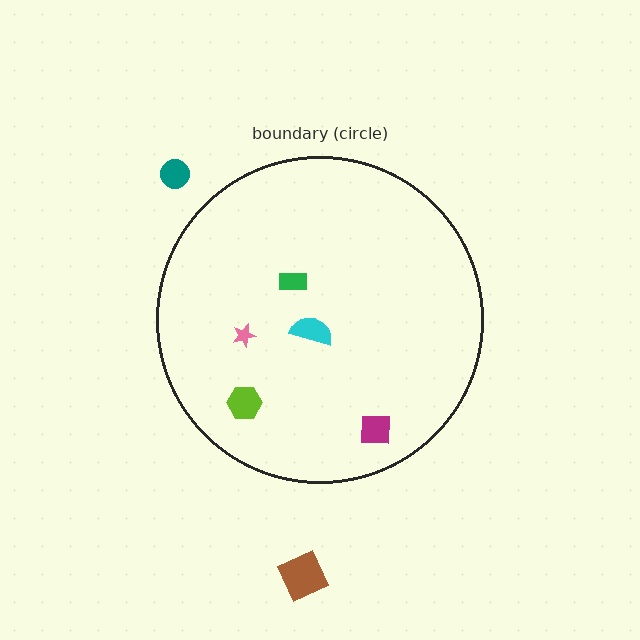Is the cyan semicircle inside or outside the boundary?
Inside.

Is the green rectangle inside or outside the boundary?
Inside.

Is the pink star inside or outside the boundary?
Inside.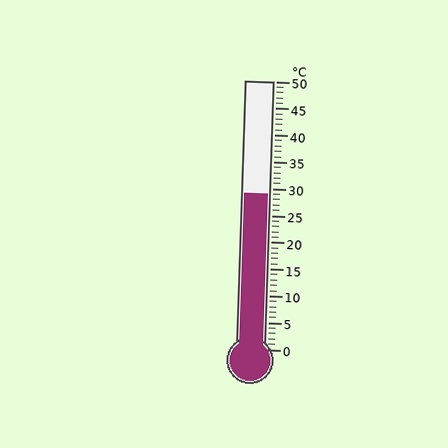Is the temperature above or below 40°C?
The temperature is below 40°C.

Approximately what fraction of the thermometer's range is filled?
The thermometer is filled to approximately 60% of its range.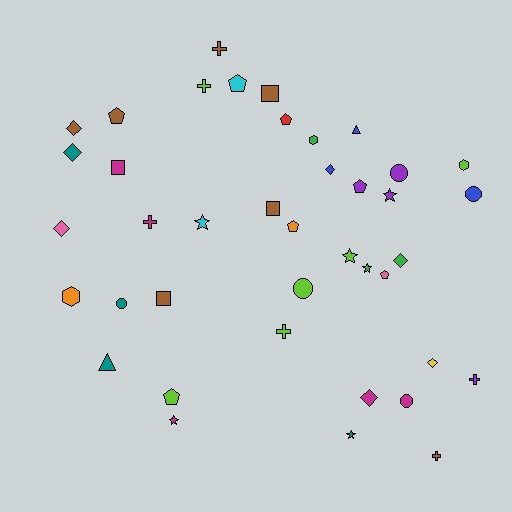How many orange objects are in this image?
There are 2 orange objects.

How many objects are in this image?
There are 40 objects.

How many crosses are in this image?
There are 6 crosses.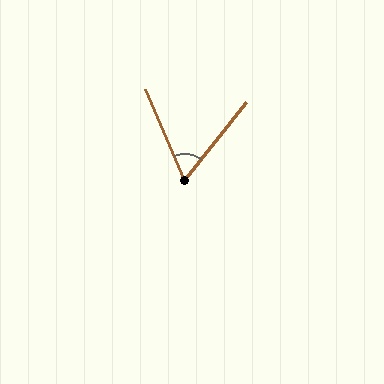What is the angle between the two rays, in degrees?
Approximately 61 degrees.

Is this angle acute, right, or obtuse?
It is acute.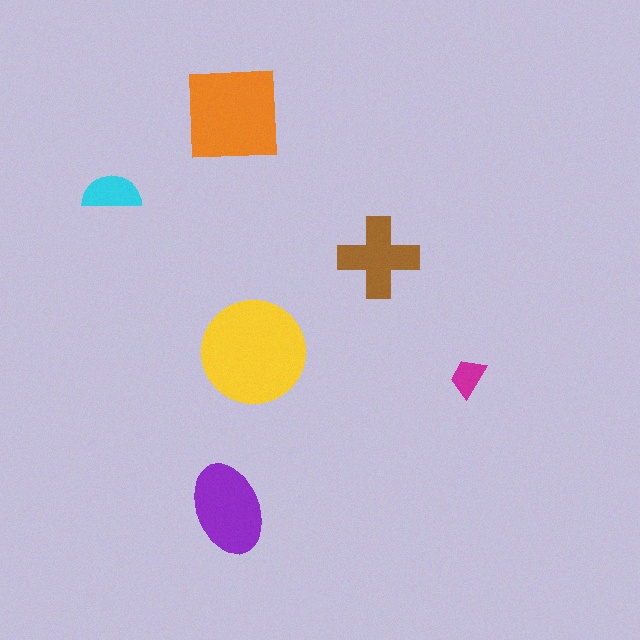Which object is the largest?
The yellow circle.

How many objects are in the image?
There are 6 objects in the image.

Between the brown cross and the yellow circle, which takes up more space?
The yellow circle.